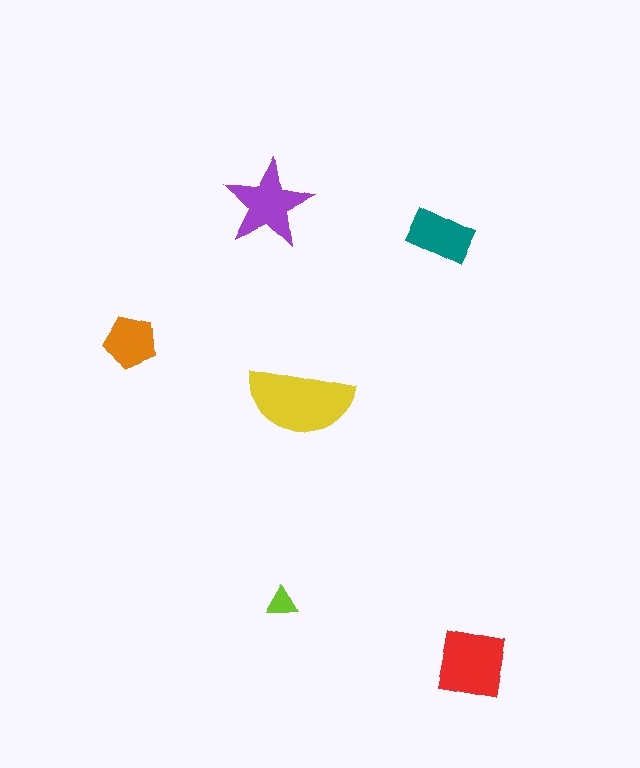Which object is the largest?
The yellow semicircle.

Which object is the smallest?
The lime triangle.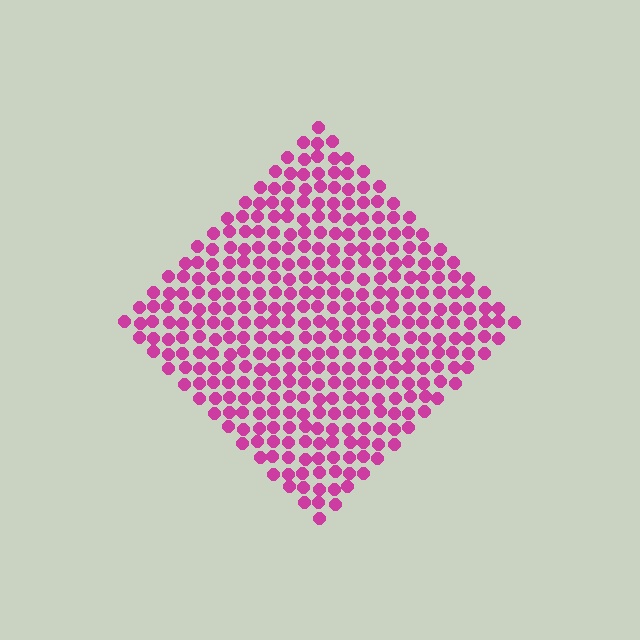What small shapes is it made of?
It is made of small circles.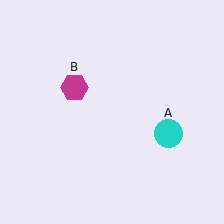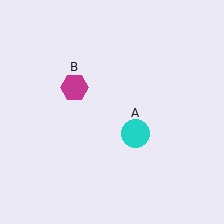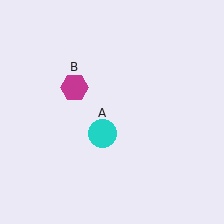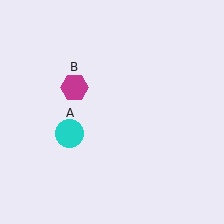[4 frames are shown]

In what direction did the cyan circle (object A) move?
The cyan circle (object A) moved left.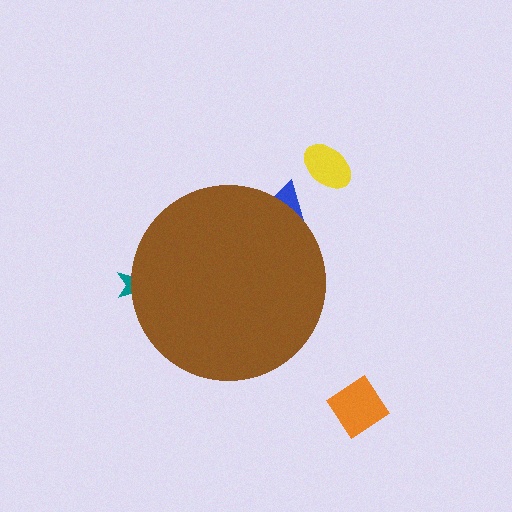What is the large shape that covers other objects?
A brown circle.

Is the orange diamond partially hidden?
No, the orange diamond is fully visible.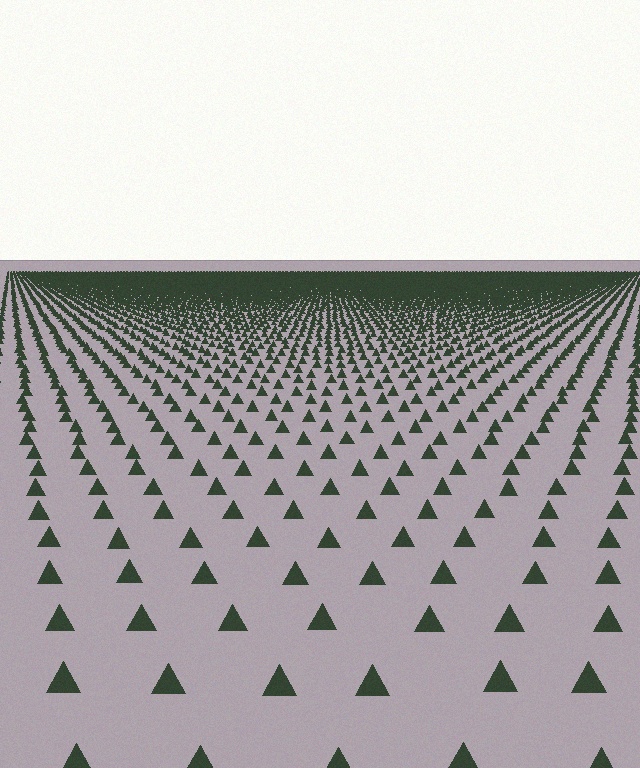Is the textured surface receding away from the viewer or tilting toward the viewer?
The surface is receding away from the viewer. Texture elements get smaller and denser toward the top.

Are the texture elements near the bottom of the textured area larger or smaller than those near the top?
Larger. Near the bottom, elements are closer to the viewer and appear at a bigger on-screen size.